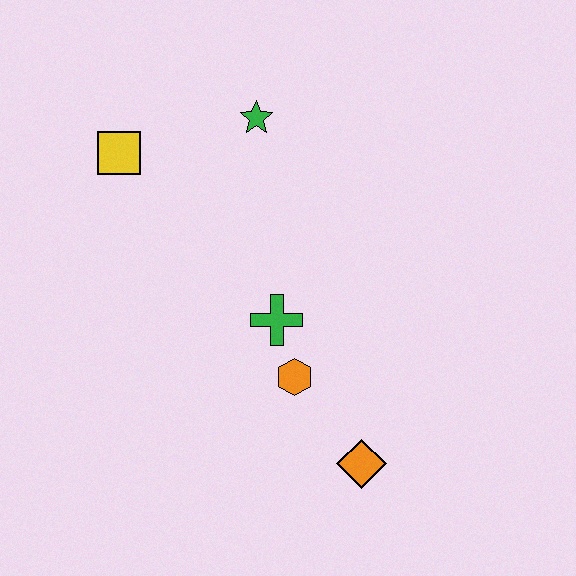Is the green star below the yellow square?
No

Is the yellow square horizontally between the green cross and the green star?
No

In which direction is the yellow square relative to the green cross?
The yellow square is above the green cross.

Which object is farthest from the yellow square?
The orange diamond is farthest from the yellow square.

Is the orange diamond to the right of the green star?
Yes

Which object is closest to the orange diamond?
The orange hexagon is closest to the orange diamond.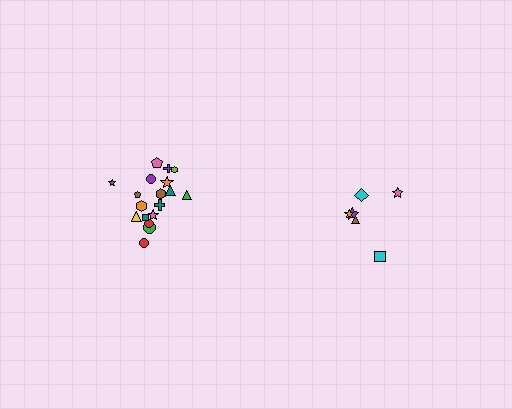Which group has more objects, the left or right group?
The left group.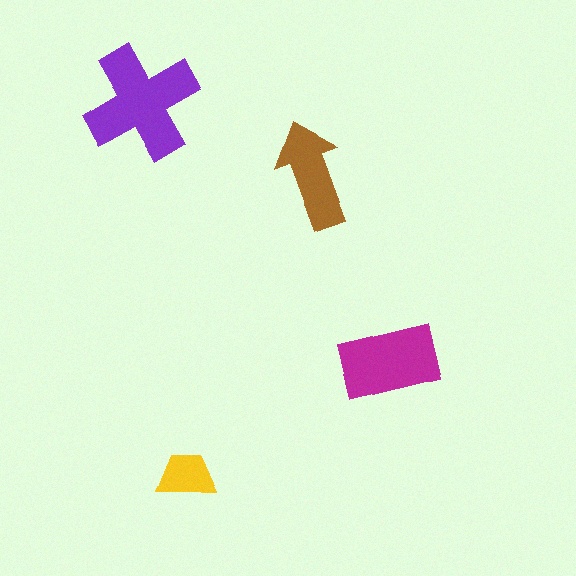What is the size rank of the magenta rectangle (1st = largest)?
2nd.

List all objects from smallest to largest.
The yellow trapezoid, the brown arrow, the magenta rectangle, the purple cross.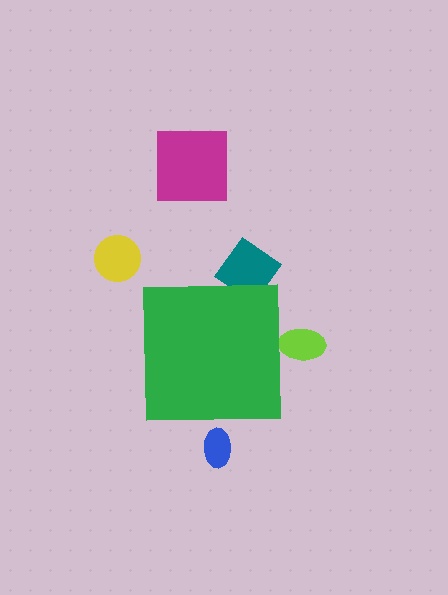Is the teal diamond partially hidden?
Yes, the teal diamond is partially hidden behind the green square.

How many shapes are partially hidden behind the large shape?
3 shapes are partially hidden.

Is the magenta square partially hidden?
No, the magenta square is fully visible.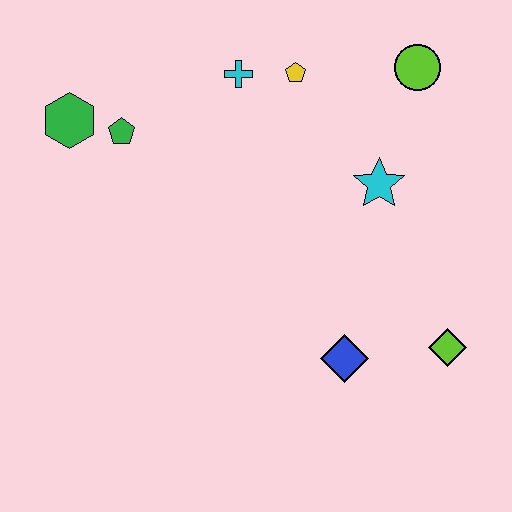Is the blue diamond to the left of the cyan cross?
No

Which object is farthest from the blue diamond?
The green hexagon is farthest from the blue diamond.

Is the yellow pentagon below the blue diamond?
No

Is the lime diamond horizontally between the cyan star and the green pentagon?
No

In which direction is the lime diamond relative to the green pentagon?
The lime diamond is to the right of the green pentagon.